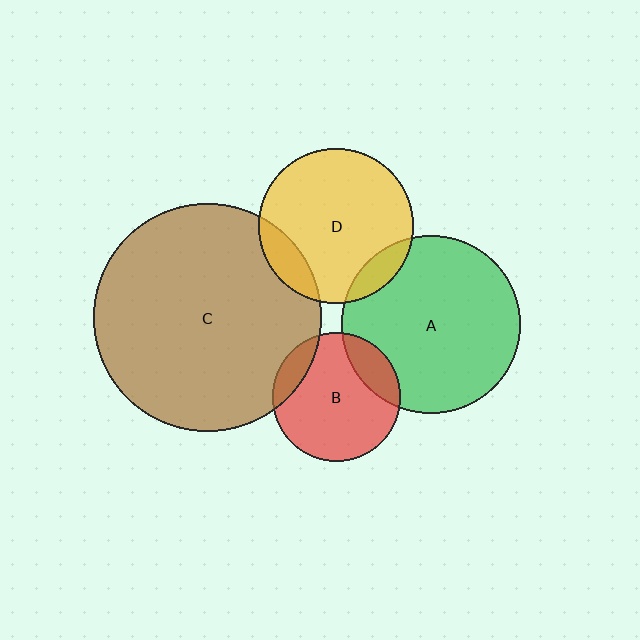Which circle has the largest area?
Circle C (brown).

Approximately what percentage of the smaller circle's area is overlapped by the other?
Approximately 10%.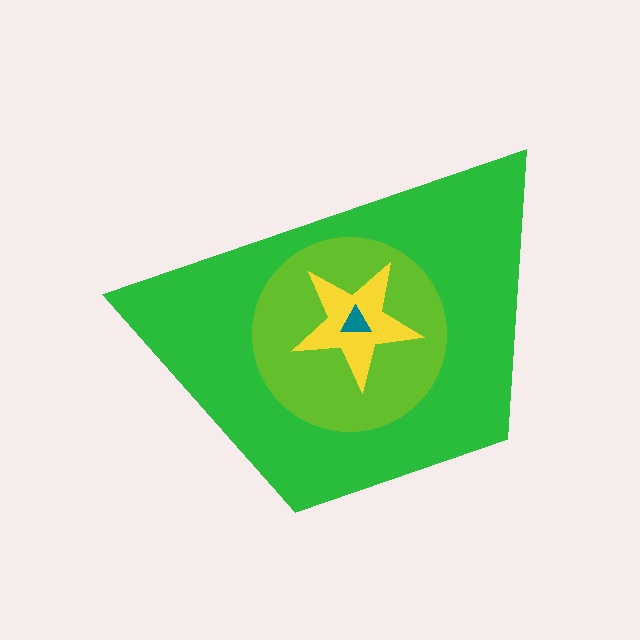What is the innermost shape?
The teal triangle.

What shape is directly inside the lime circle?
The yellow star.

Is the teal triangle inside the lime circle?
Yes.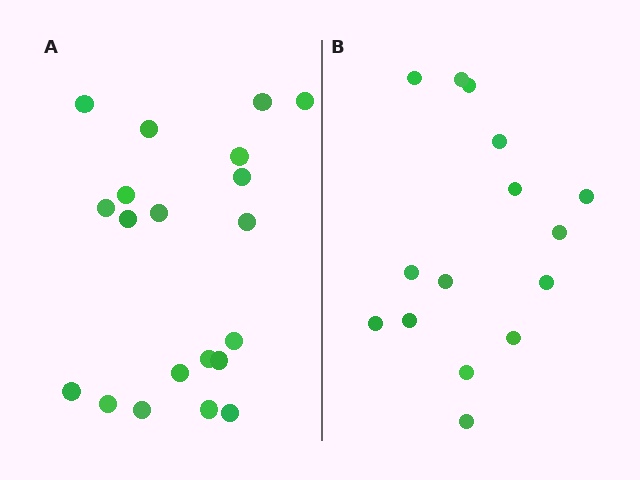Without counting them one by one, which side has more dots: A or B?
Region A (the left region) has more dots.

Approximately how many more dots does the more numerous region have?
Region A has about 5 more dots than region B.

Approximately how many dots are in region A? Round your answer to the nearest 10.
About 20 dots.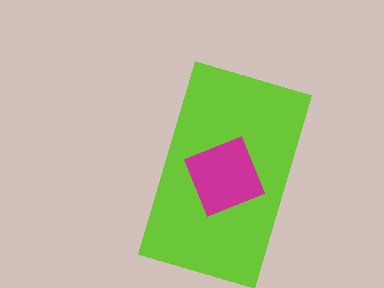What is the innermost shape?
The magenta diamond.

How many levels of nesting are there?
2.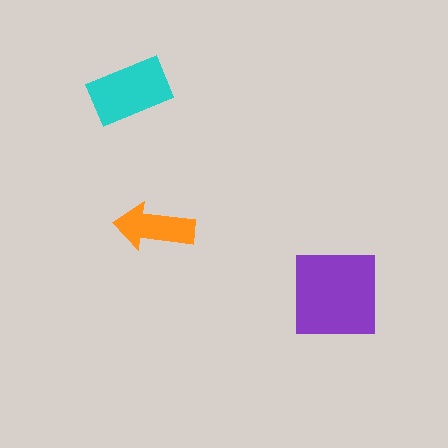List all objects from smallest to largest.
The orange arrow, the cyan rectangle, the purple square.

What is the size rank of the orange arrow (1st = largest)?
3rd.